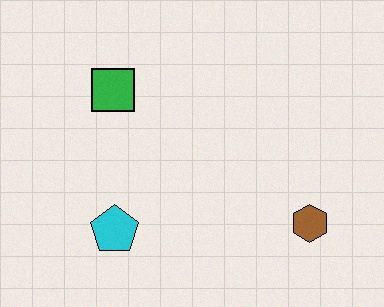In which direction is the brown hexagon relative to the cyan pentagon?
The brown hexagon is to the right of the cyan pentagon.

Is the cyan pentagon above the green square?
No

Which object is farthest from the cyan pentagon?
The brown hexagon is farthest from the cyan pentagon.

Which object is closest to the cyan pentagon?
The green square is closest to the cyan pentagon.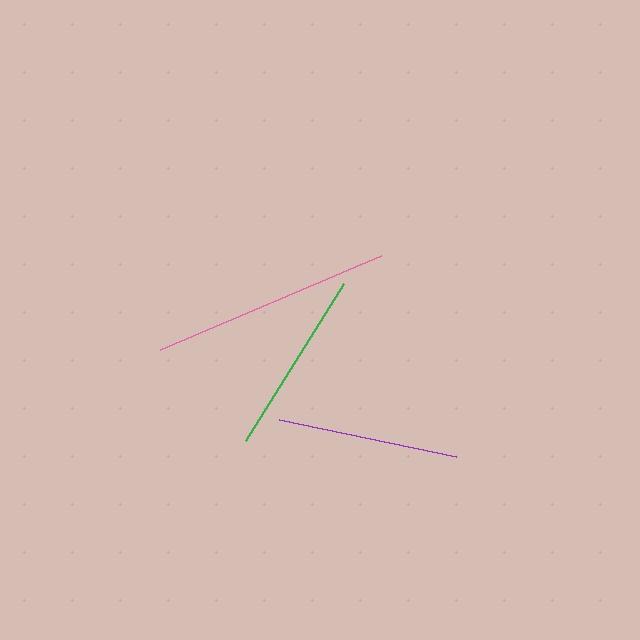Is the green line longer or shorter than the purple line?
The green line is longer than the purple line.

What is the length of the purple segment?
The purple segment is approximately 180 pixels long.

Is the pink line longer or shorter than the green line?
The pink line is longer than the green line.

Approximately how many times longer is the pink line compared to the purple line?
The pink line is approximately 1.3 times the length of the purple line.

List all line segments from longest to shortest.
From longest to shortest: pink, green, purple.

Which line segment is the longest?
The pink line is the longest at approximately 240 pixels.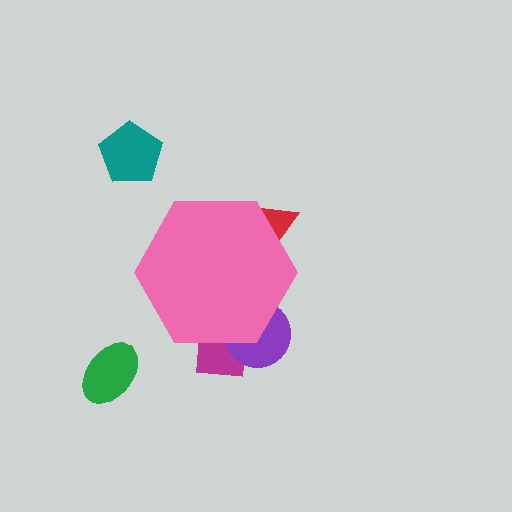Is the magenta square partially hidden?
Yes, the magenta square is partially hidden behind the pink hexagon.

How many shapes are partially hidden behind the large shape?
3 shapes are partially hidden.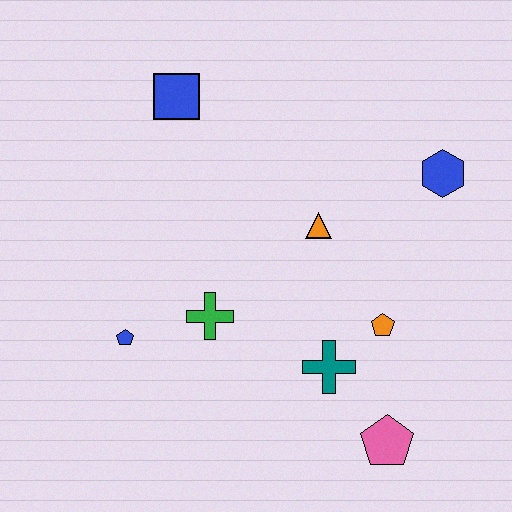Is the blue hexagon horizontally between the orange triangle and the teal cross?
No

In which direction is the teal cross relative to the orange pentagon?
The teal cross is to the left of the orange pentagon.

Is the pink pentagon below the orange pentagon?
Yes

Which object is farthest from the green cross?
The blue hexagon is farthest from the green cross.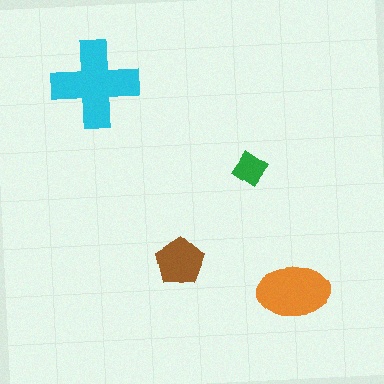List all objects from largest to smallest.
The cyan cross, the orange ellipse, the brown pentagon, the green diamond.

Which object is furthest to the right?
The orange ellipse is rightmost.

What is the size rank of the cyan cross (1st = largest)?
1st.